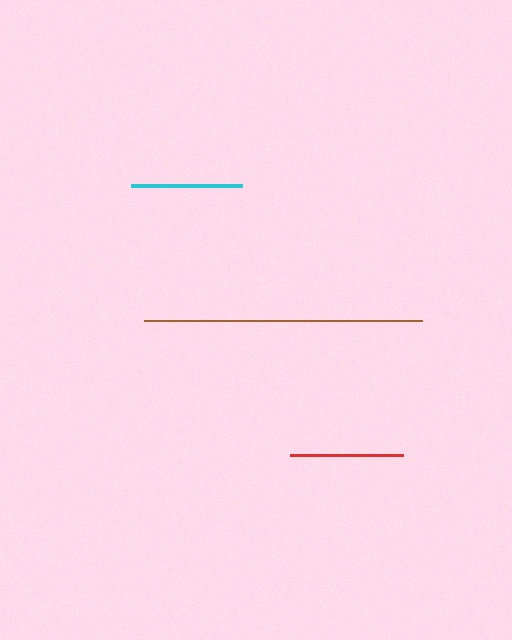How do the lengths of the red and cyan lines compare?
The red and cyan lines are approximately the same length.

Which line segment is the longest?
The brown line is the longest at approximately 278 pixels.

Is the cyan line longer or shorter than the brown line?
The brown line is longer than the cyan line.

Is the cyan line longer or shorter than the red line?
The red line is longer than the cyan line.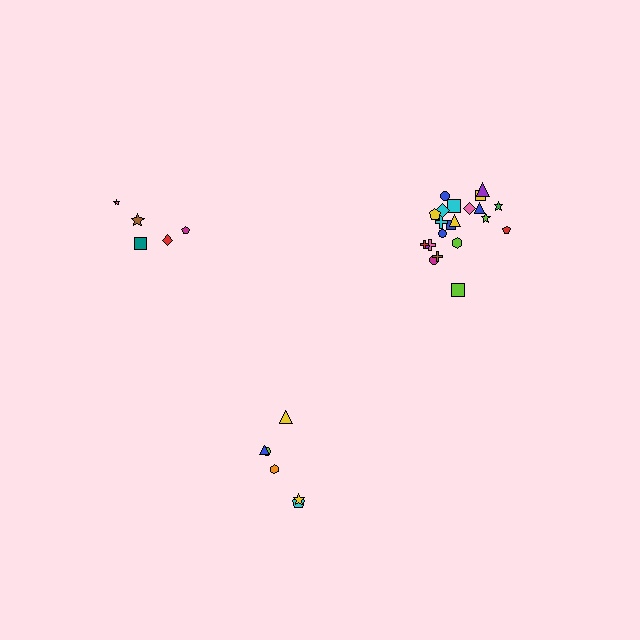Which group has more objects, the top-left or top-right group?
The top-right group.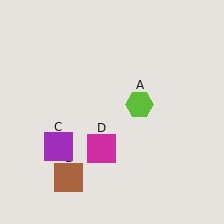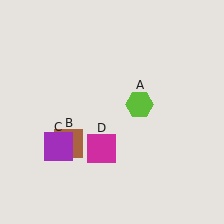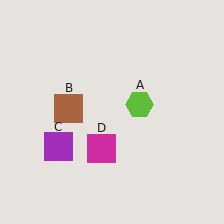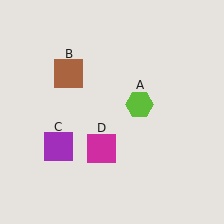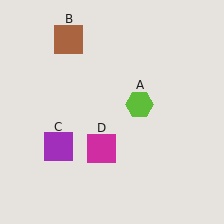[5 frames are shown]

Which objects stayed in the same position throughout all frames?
Lime hexagon (object A) and purple square (object C) and magenta square (object D) remained stationary.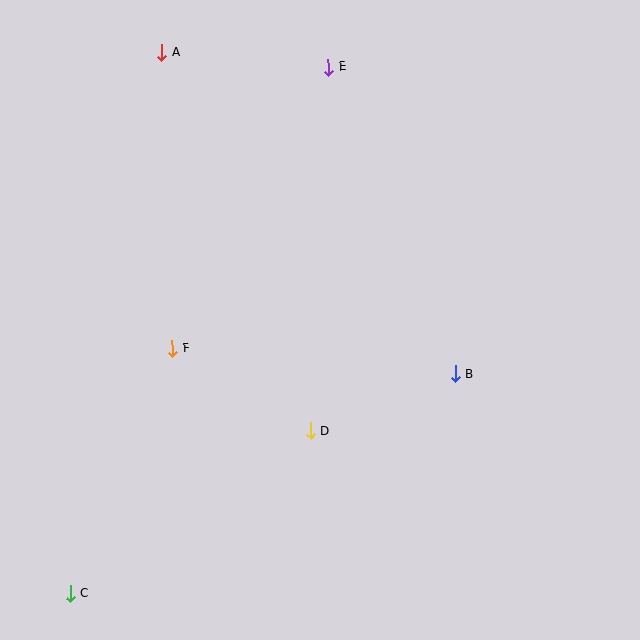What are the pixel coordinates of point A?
Point A is at (162, 53).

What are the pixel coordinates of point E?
Point E is at (328, 67).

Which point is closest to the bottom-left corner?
Point C is closest to the bottom-left corner.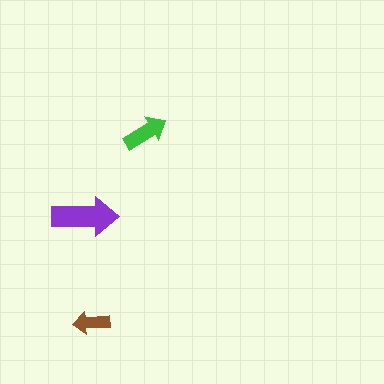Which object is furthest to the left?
The purple arrow is leftmost.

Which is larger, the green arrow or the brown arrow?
The green one.